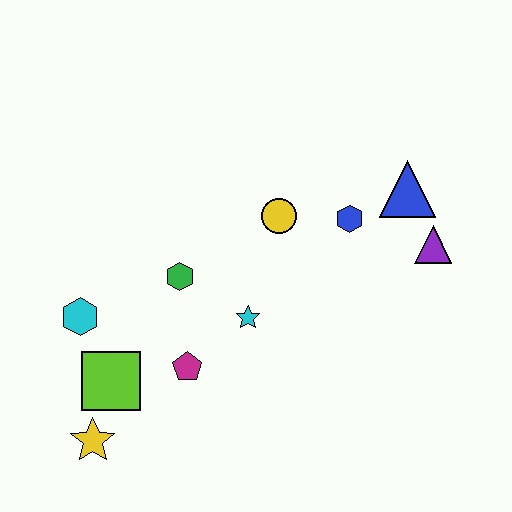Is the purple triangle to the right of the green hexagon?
Yes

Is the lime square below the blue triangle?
Yes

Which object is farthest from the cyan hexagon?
The purple triangle is farthest from the cyan hexagon.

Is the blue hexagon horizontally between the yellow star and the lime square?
No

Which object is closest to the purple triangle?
The blue triangle is closest to the purple triangle.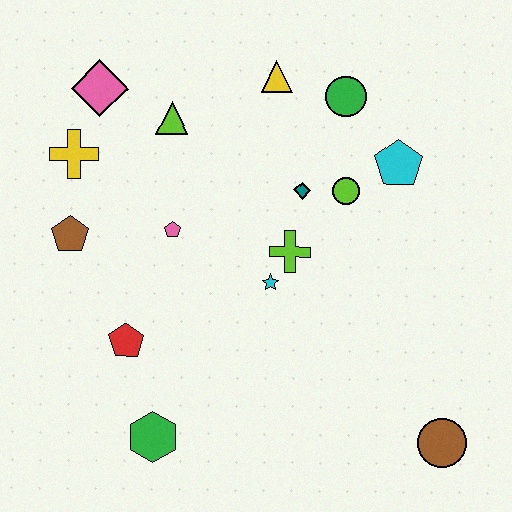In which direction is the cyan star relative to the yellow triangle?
The cyan star is below the yellow triangle.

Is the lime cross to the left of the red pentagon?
No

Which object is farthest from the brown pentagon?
The brown circle is farthest from the brown pentagon.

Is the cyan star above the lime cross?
No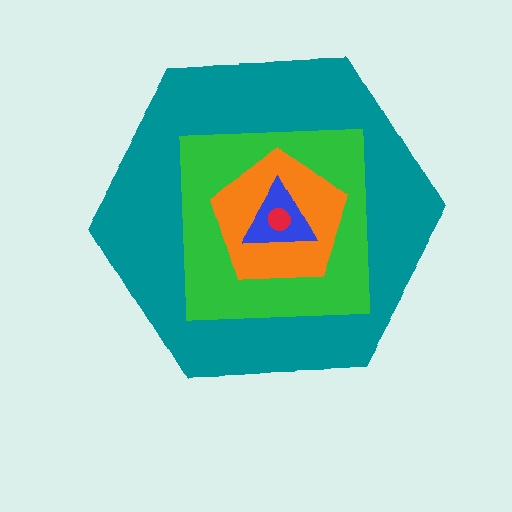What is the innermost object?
The red circle.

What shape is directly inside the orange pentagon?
The blue triangle.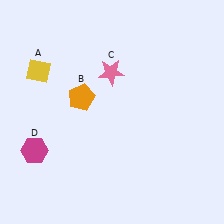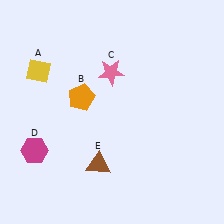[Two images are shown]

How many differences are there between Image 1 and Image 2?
There is 1 difference between the two images.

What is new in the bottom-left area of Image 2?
A brown triangle (E) was added in the bottom-left area of Image 2.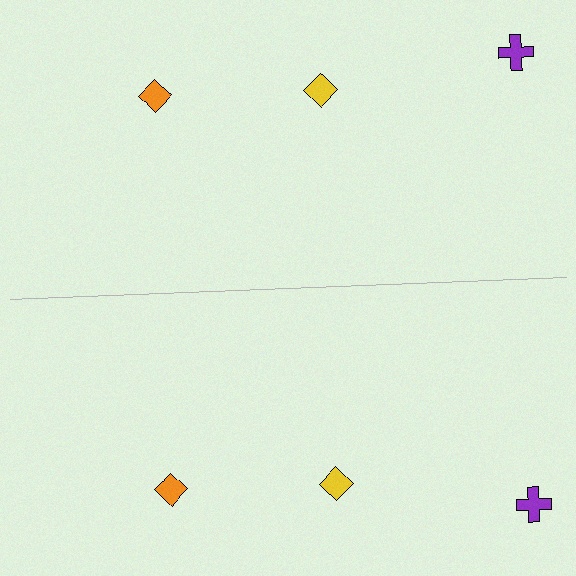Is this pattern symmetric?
Yes, this pattern has bilateral (reflection) symmetry.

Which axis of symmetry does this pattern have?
The pattern has a horizontal axis of symmetry running through the center of the image.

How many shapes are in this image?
There are 6 shapes in this image.